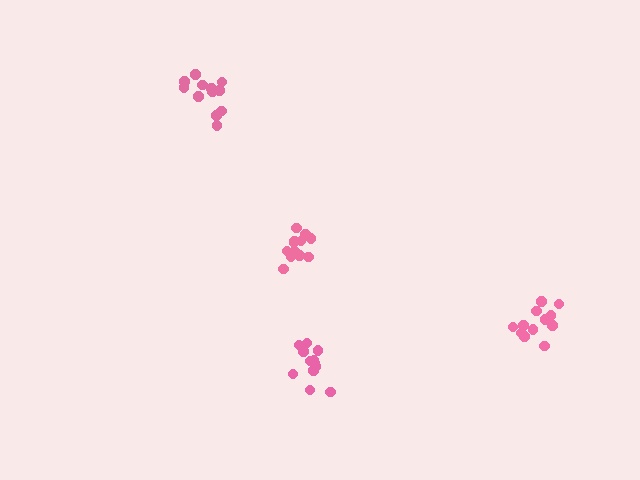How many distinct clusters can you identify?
There are 4 distinct clusters.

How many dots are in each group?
Group 1: 12 dots, Group 2: 12 dots, Group 3: 12 dots, Group 4: 12 dots (48 total).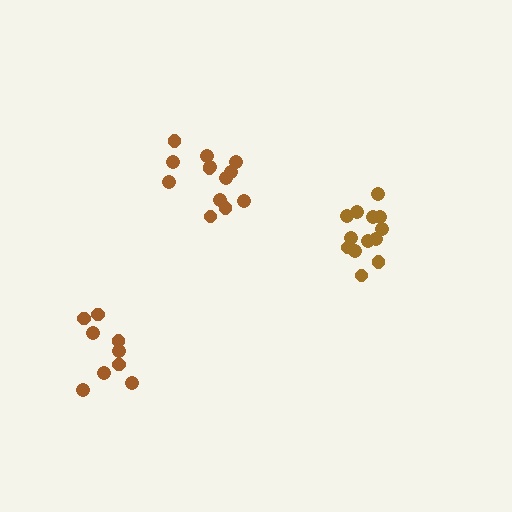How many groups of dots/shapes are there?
There are 3 groups.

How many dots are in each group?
Group 1: 13 dots, Group 2: 13 dots, Group 3: 9 dots (35 total).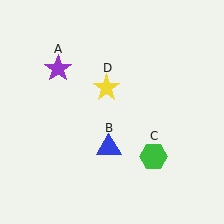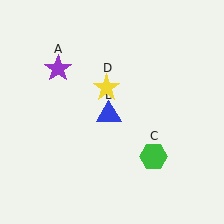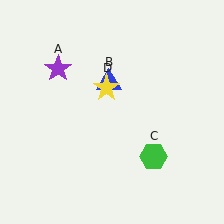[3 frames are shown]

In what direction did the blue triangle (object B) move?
The blue triangle (object B) moved up.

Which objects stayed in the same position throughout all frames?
Purple star (object A) and green hexagon (object C) and yellow star (object D) remained stationary.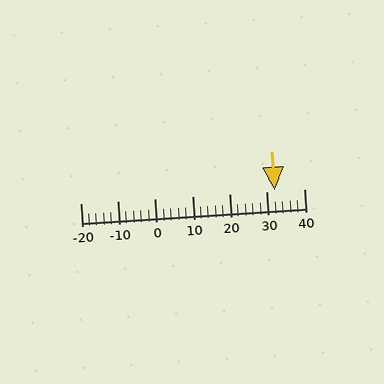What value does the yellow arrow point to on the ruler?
The yellow arrow points to approximately 32.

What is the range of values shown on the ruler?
The ruler shows values from -20 to 40.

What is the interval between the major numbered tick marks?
The major tick marks are spaced 10 units apart.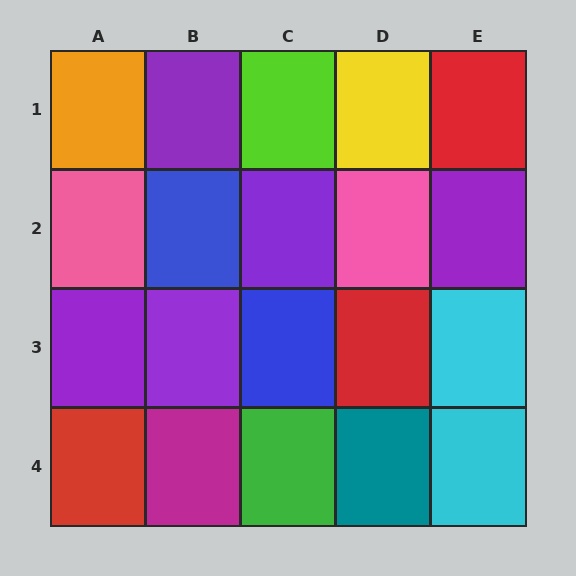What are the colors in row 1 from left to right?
Orange, purple, lime, yellow, red.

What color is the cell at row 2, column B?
Blue.